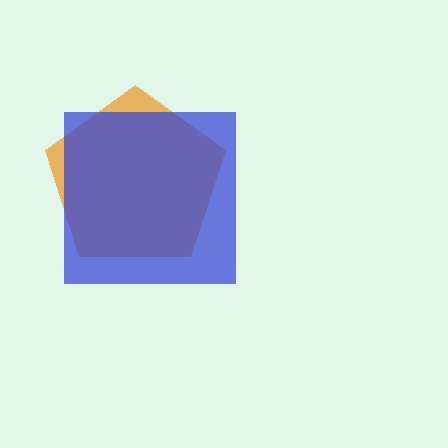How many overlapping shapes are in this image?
There are 2 overlapping shapes in the image.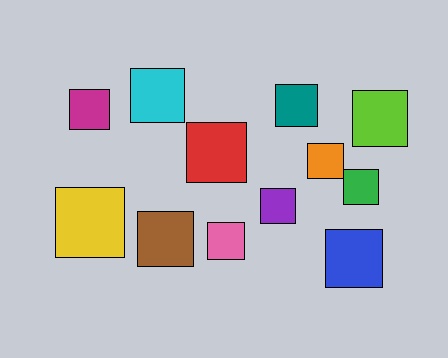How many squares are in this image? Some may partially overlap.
There are 12 squares.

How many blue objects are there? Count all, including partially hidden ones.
There is 1 blue object.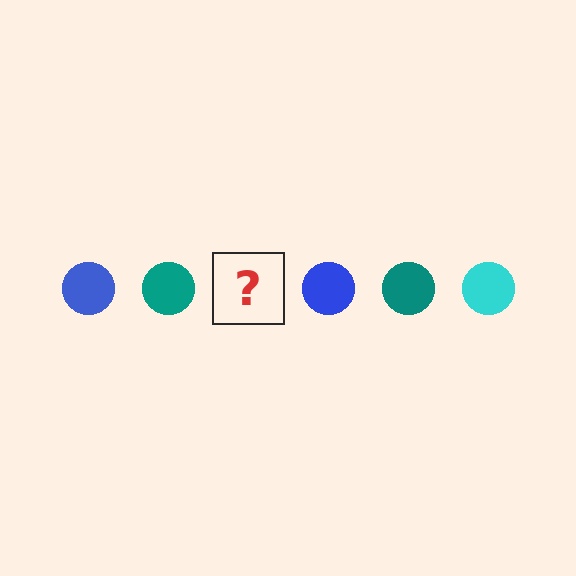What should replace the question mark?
The question mark should be replaced with a cyan circle.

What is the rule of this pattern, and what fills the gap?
The rule is that the pattern cycles through blue, teal, cyan circles. The gap should be filled with a cyan circle.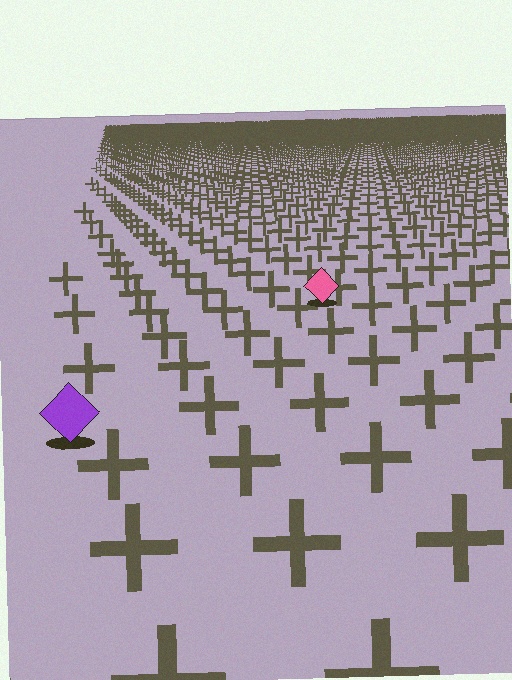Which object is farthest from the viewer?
The pink diamond is farthest from the viewer. It appears smaller and the ground texture around it is denser.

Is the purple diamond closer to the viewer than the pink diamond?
Yes. The purple diamond is closer — you can tell from the texture gradient: the ground texture is coarser near it.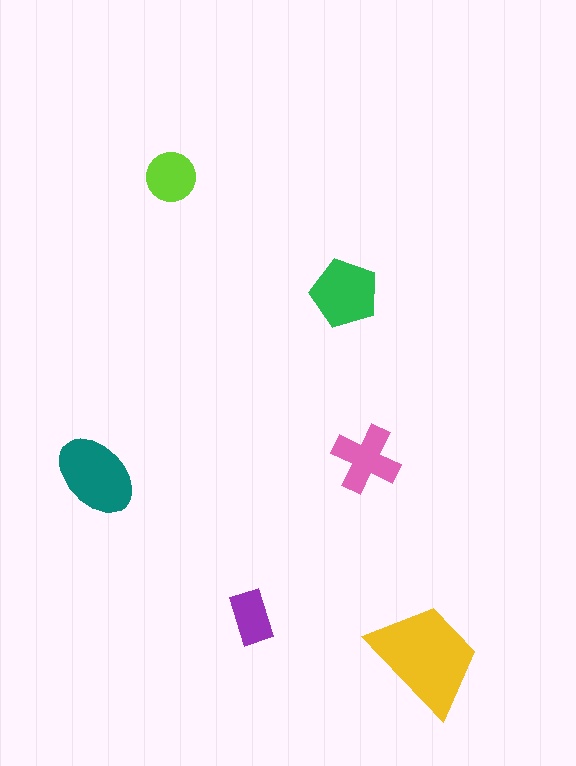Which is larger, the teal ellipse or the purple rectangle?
The teal ellipse.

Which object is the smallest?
The purple rectangle.